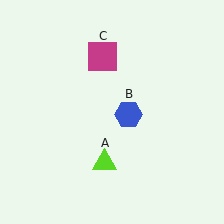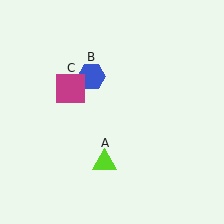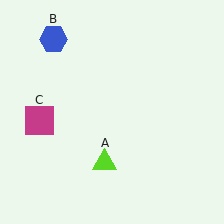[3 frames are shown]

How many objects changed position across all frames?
2 objects changed position: blue hexagon (object B), magenta square (object C).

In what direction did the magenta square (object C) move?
The magenta square (object C) moved down and to the left.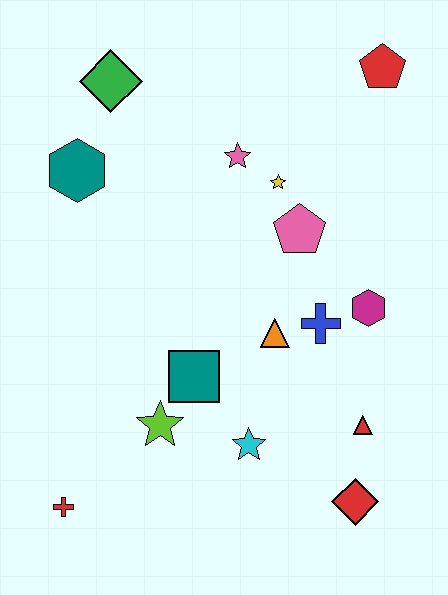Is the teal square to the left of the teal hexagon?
No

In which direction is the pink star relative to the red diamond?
The pink star is above the red diamond.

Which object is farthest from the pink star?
The red cross is farthest from the pink star.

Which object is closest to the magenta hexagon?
The blue cross is closest to the magenta hexagon.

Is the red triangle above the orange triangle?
No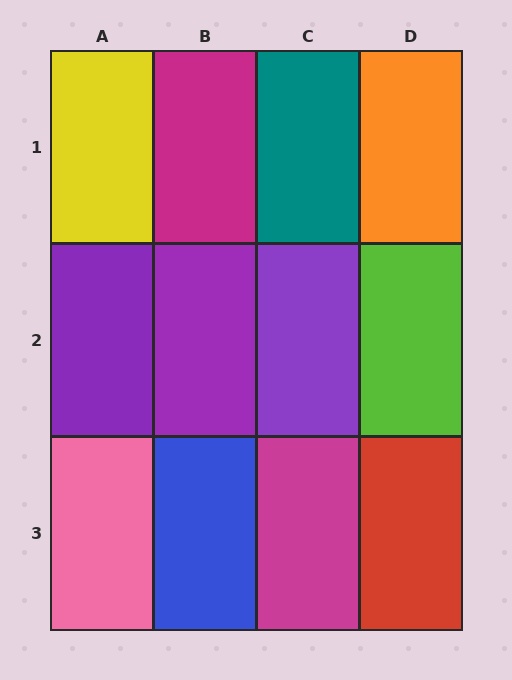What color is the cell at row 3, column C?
Magenta.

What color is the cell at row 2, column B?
Purple.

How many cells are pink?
1 cell is pink.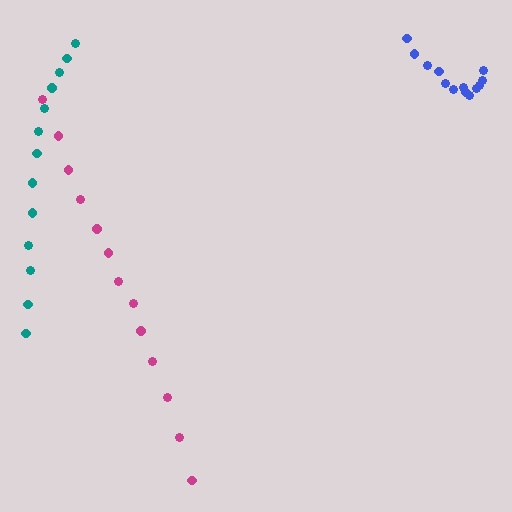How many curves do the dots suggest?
There are 3 distinct paths.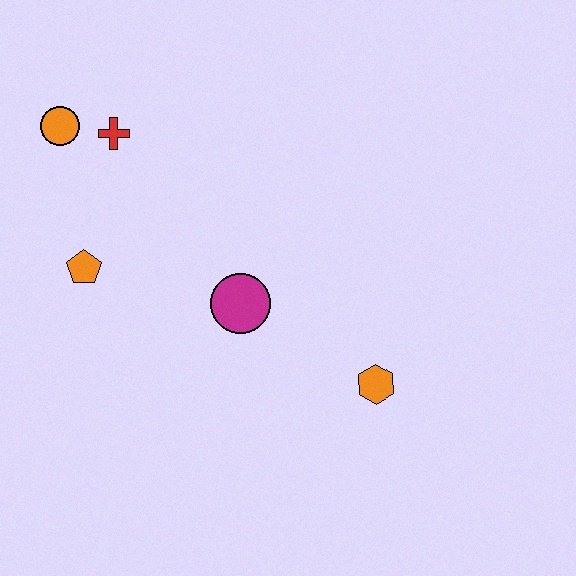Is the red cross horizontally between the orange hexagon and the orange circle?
Yes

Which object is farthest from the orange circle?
The orange hexagon is farthest from the orange circle.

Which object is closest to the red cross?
The orange circle is closest to the red cross.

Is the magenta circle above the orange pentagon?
No